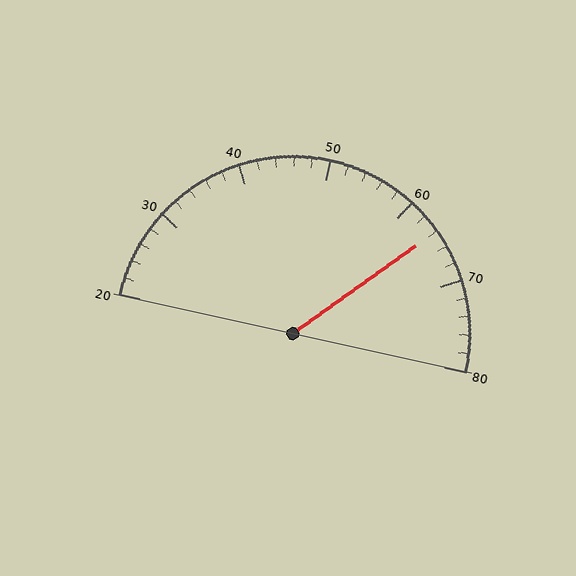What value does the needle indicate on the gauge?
The needle indicates approximately 64.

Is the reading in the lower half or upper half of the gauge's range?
The reading is in the upper half of the range (20 to 80).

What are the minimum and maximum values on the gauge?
The gauge ranges from 20 to 80.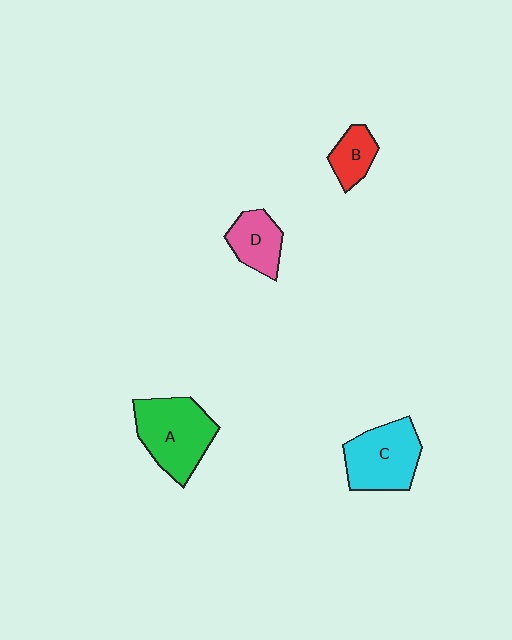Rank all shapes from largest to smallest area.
From largest to smallest: A (green), C (cyan), D (pink), B (red).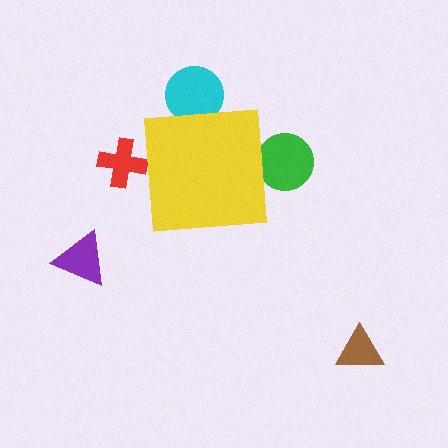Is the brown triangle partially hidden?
No, the brown triangle is fully visible.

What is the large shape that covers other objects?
A yellow square.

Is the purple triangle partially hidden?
No, the purple triangle is fully visible.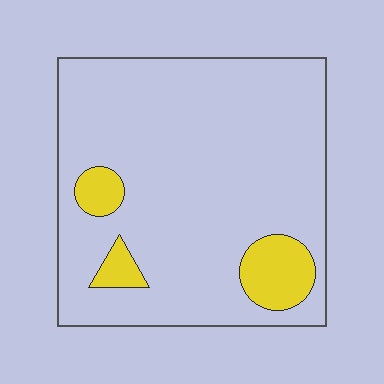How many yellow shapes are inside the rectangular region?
3.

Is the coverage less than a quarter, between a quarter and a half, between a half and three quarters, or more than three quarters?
Less than a quarter.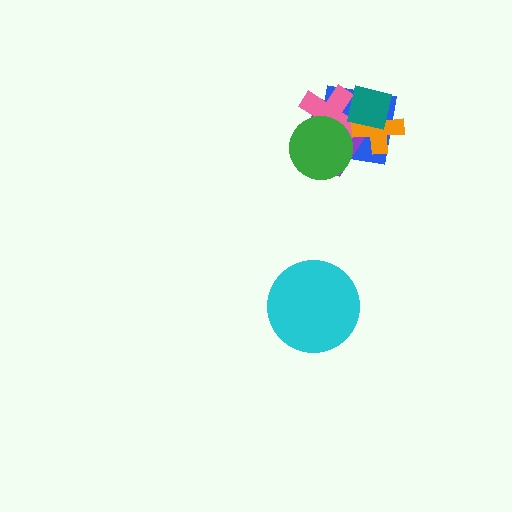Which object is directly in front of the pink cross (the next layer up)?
The orange cross is directly in front of the pink cross.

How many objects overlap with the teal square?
3 objects overlap with the teal square.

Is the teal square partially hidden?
No, no other shape covers it.